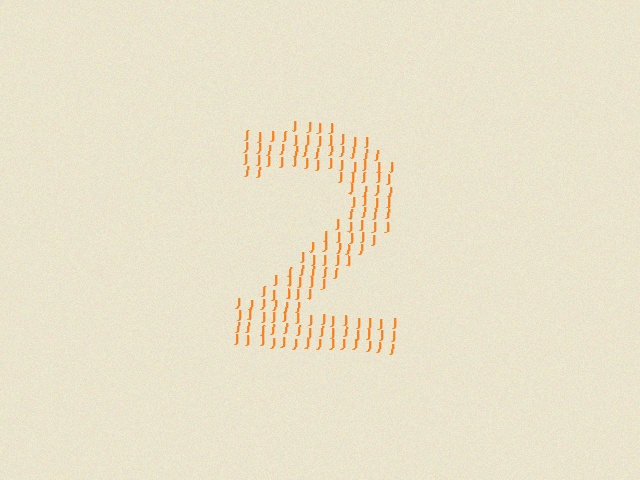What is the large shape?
The large shape is the digit 2.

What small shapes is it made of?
It is made of small letter J's.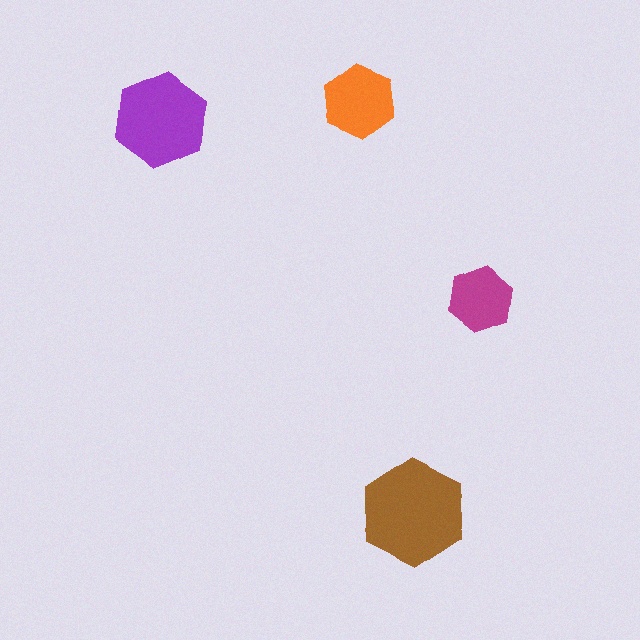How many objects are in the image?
There are 4 objects in the image.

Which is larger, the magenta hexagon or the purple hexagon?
The purple one.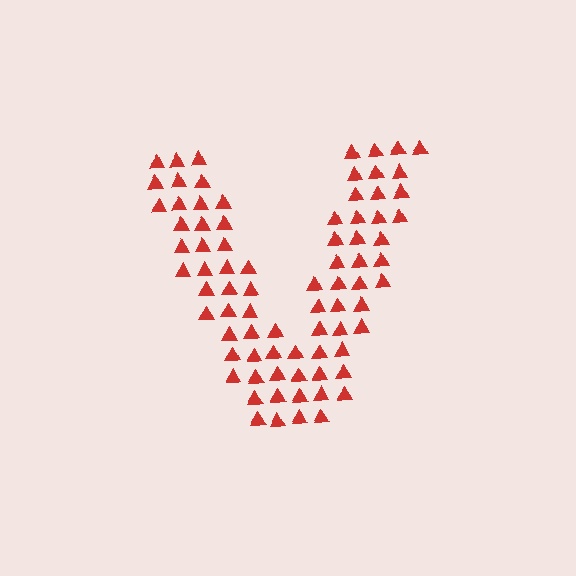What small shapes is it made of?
It is made of small triangles.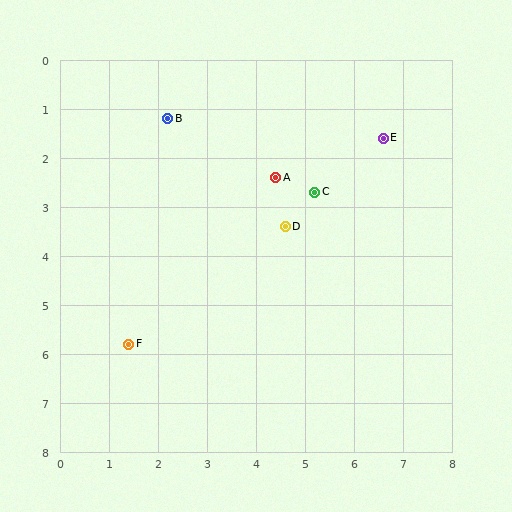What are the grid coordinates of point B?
Point B is at approximately (2.2, 1.2).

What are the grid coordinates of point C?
Point C is at approximately (5.2, 2.7).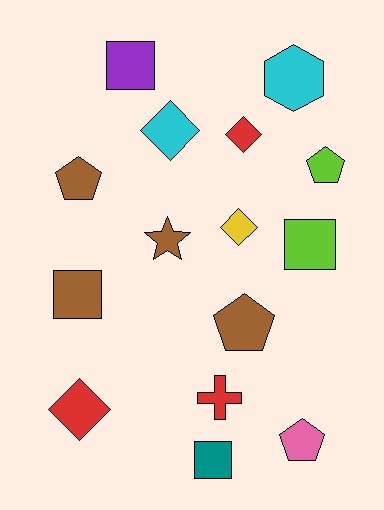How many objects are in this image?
There are 15 objects.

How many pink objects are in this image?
There is 1 pink object.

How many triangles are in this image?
There are no triangles.